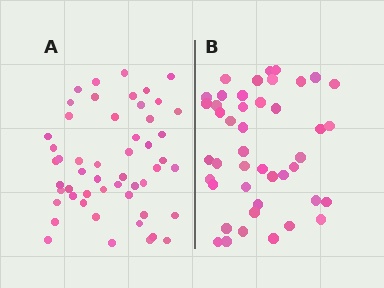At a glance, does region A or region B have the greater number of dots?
Region A (the left region) has more dots.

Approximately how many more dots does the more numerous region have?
Region A has roughly 8 or so more dots than region B.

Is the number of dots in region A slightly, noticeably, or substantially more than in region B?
Region A has only slightly more — the two regions are fairly close. The ratio is roughly 1.2 to 1.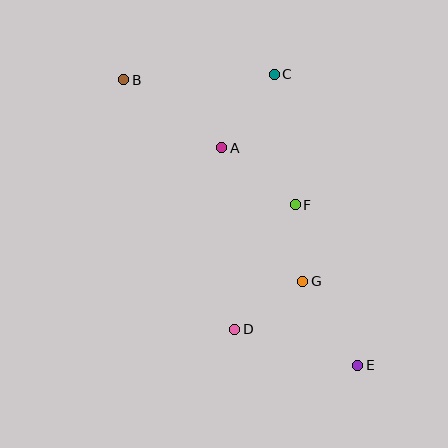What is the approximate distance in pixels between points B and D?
The distance between B and D is approximately 273 pixels.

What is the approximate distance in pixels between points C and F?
The distance between C and F is approximately 132 pixels.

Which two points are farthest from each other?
Points B and E are farthest from each other.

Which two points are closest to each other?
Points F and G are closest to each other.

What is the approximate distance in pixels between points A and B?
The distance between A and B is approximately 119 pixels.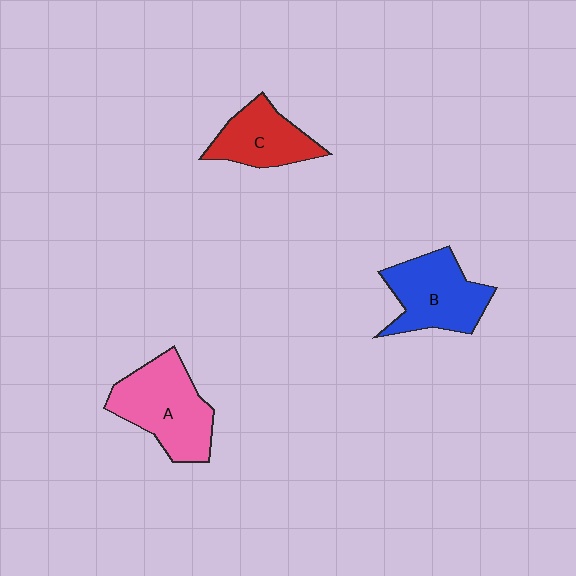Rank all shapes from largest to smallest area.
From largest to smallest: A (pink), B (blue), C (red).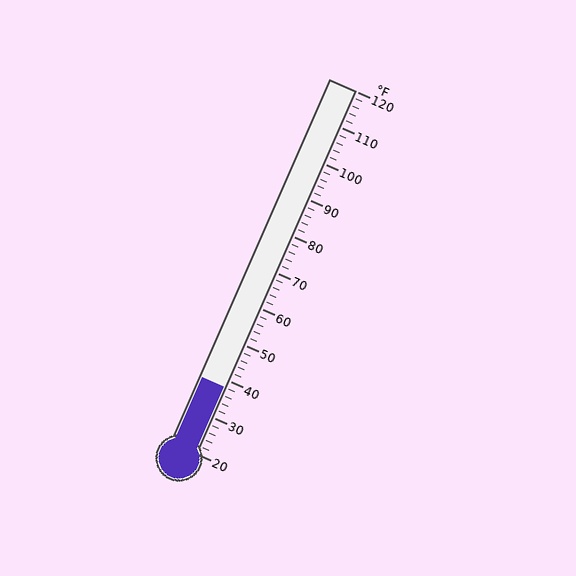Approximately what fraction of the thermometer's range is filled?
The thermometer is filled to approximately 20% of its range.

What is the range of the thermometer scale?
The thermometer scale ranges from 20°F to 120°F.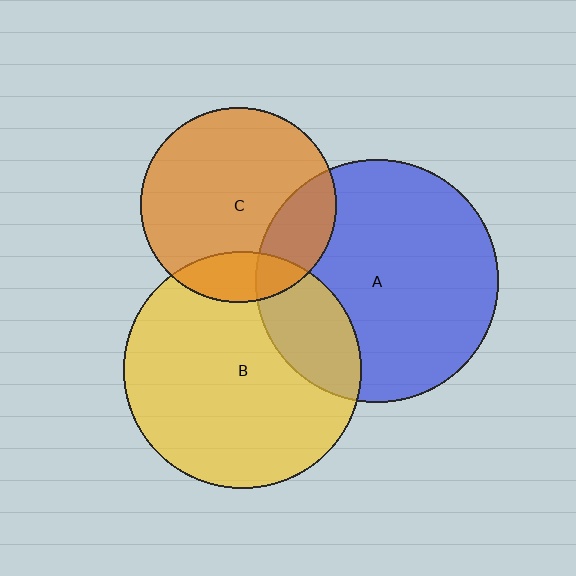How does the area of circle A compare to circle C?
Approximately 1.5 times.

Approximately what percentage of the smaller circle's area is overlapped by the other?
Approximately 20%.